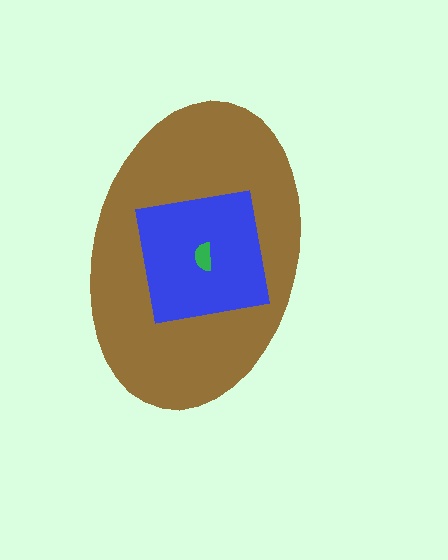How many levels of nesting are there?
3.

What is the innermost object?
The green semicircle.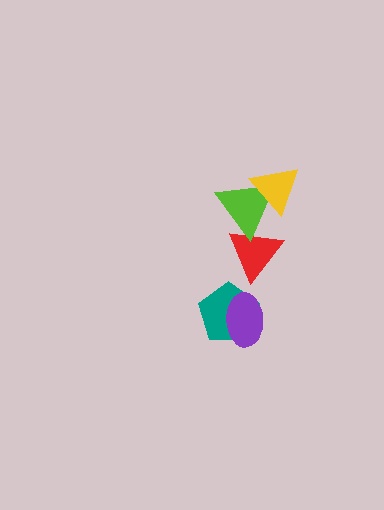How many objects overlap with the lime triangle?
2 objects overlap with the lime triangle.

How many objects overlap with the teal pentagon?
1 object overlaps with the teal pentagon.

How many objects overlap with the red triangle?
1 object overlaps with the red triangle.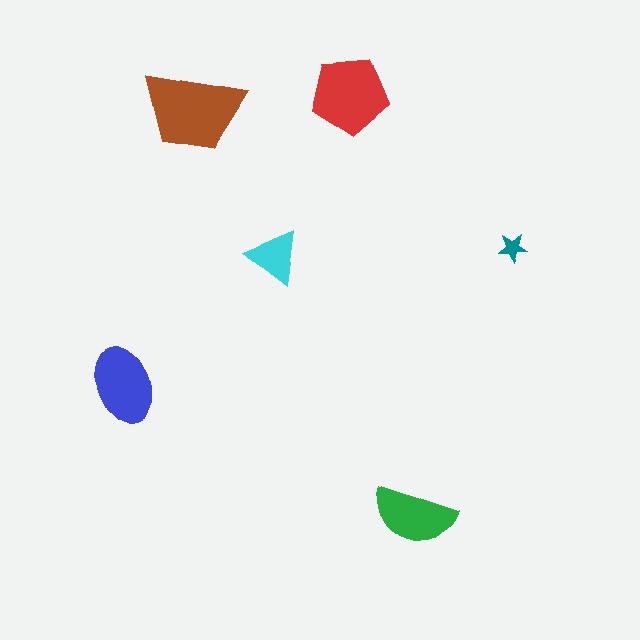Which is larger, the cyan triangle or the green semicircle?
The green semicircle.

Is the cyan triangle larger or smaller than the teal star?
Larger.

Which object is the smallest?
The teal star.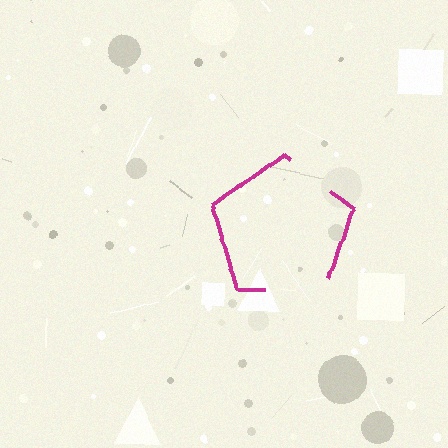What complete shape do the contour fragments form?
The contour fragments form a pentagon.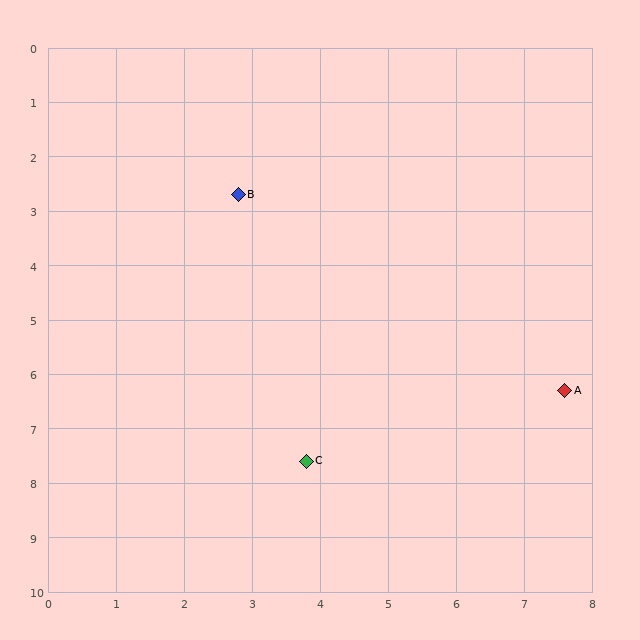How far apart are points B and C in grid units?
Points B and C are about 5.0 grid units apart.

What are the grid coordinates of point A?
Point A is at approximately (7.6, 6.3).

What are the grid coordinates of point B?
Point B is at approximately (2.8, 2.7).